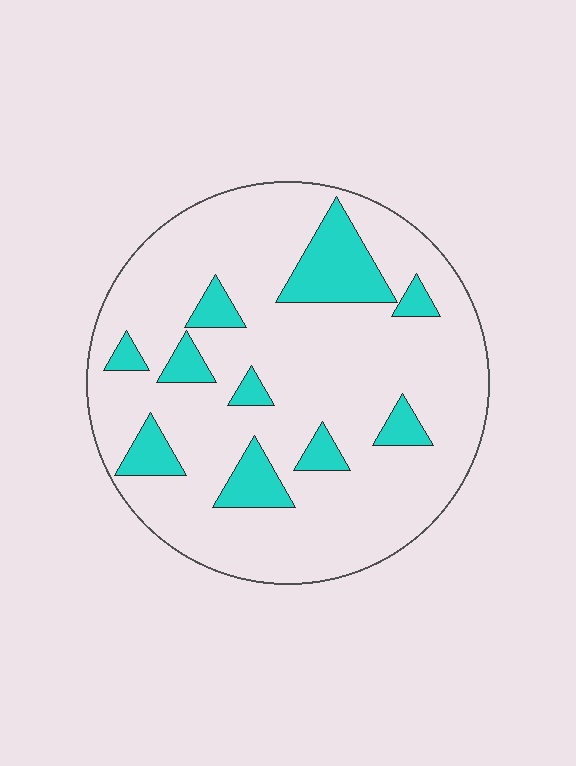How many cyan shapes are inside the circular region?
10.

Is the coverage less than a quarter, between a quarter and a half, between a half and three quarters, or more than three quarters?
Less than a quarter.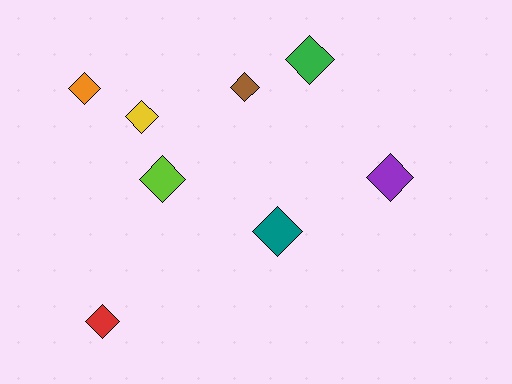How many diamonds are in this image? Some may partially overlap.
There are 8 diamonds.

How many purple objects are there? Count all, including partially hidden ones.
There is 1 purple object.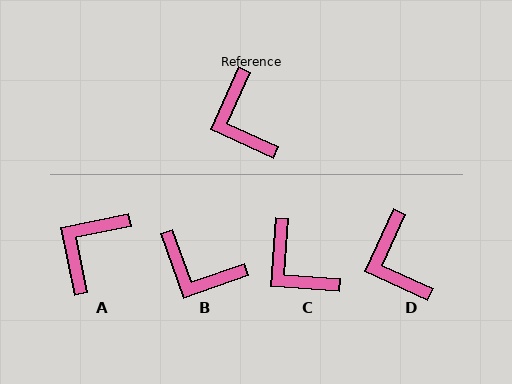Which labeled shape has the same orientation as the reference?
D.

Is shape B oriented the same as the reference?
No, it is off by about 44 degrees.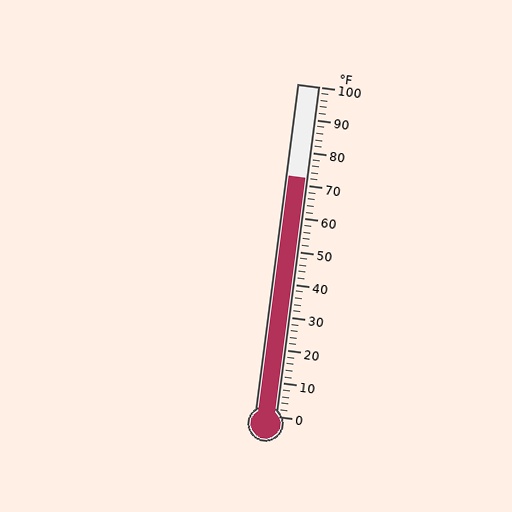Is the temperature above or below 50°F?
The temperature is above 50°F.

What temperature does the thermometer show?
The thermometer shows approximately 72°F.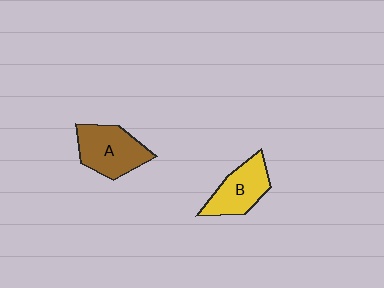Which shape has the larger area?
Shape A (brown).